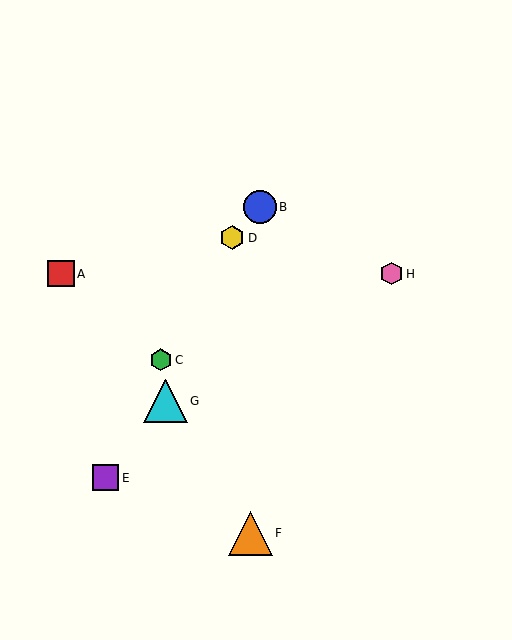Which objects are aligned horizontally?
Objects A, H are aligned horizontally.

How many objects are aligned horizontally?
2 objects (A, H) are aligned horizontally.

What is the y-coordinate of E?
Object E is at y≈478.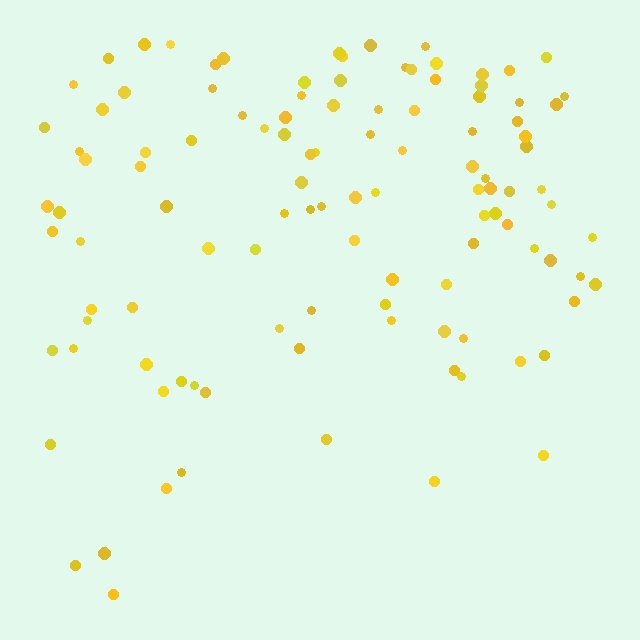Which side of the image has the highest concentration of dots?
The top.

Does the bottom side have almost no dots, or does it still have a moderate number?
Still a moderate number, just noticeably fewer than the top.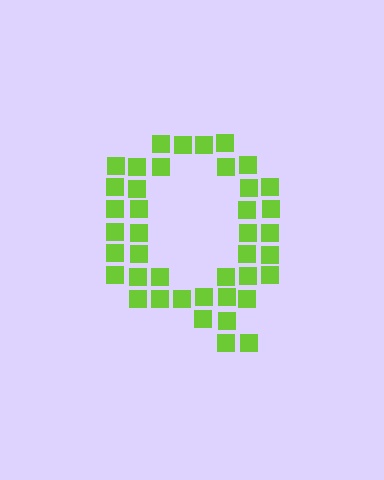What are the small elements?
The small elements are squares.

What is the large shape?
The large shape is the letter Q.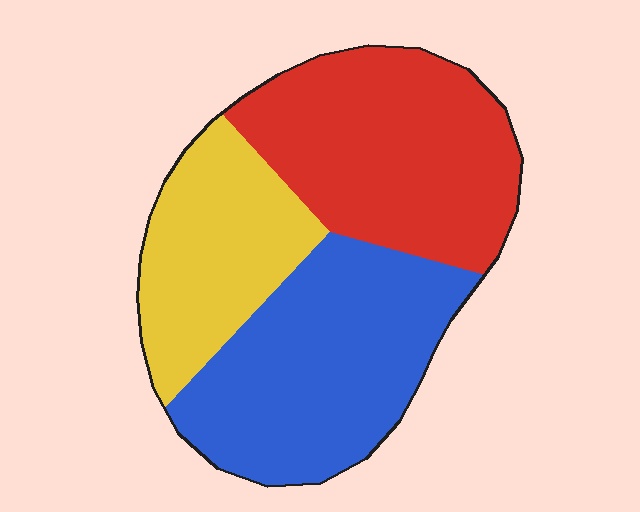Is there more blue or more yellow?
Blue.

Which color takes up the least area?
Yellow, at roughly 25%.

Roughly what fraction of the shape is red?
Red covers 37% of the shape.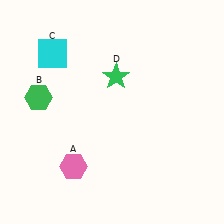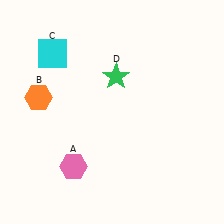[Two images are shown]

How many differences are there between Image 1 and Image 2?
There is 1 difference between the two images.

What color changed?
The hexagon (B) changed from green in Image 1 to orange in Image 2.